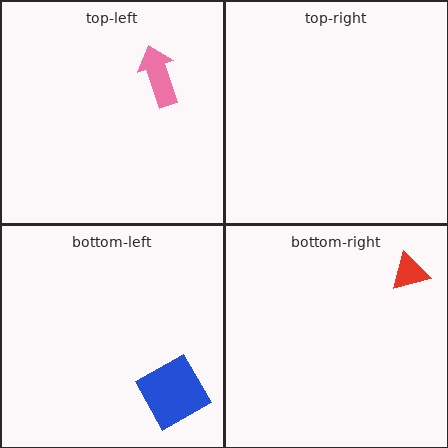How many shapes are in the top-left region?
1.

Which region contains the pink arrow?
The top-left region.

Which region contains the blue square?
The bottom-left region.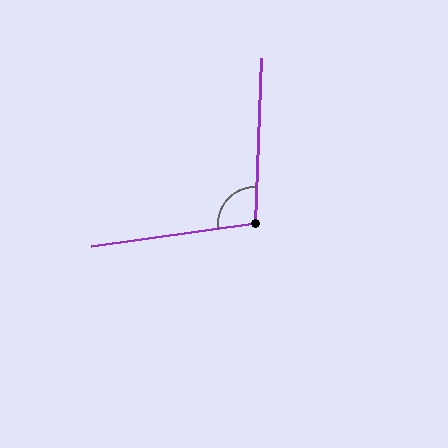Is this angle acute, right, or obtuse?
It is obtuse.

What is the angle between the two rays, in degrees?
Approximately 100 degrees.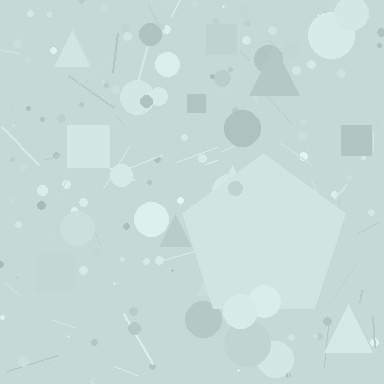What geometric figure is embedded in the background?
A pentagon is embedded in the background.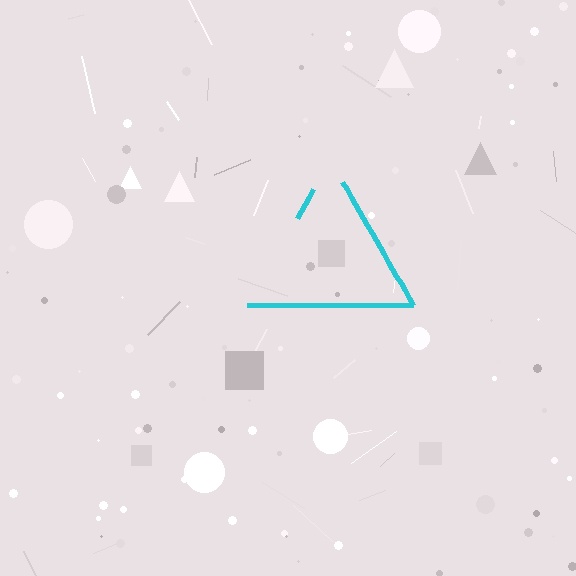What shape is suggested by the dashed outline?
The dashed outline suggests a triangle.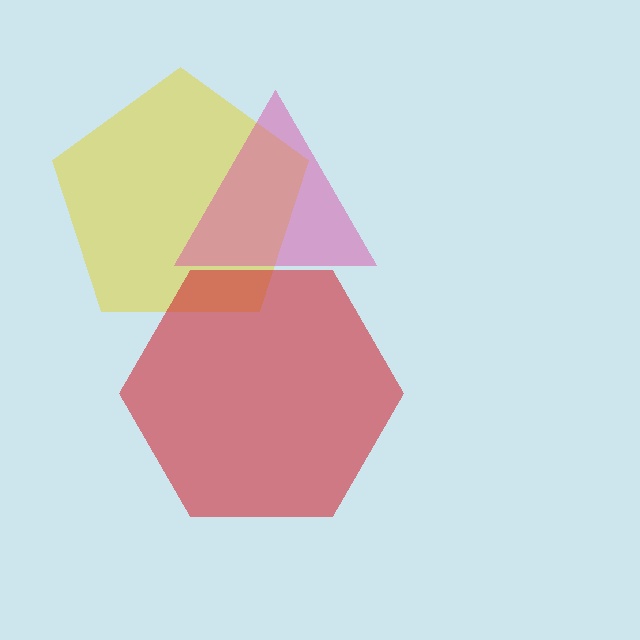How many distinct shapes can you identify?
There are 3 distinct shapes: a yellow pentagon, a pink triangle, a red hexagon.